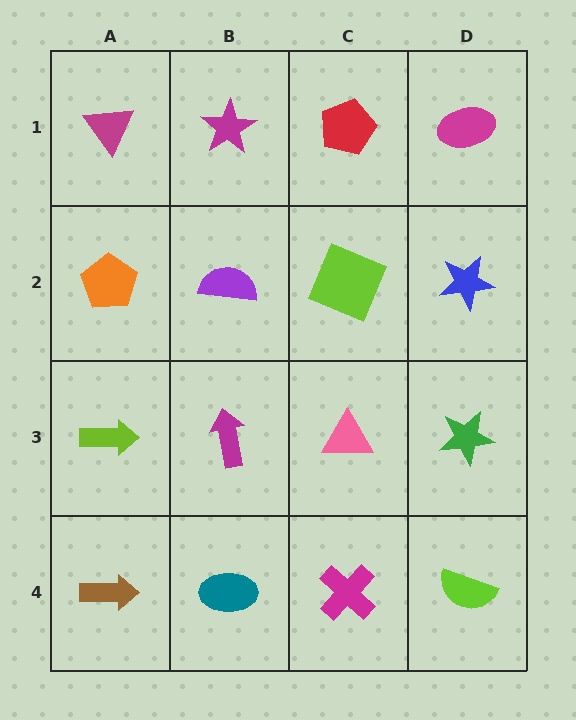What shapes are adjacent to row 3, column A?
An orange pentagon (row 2, column A), a brown arrow (row 4, column A), a magenta arrow (row 3, column B).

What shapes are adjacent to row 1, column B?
A purple semicircle (row 2, column B), a magenta triangle (row 1, column A), a red pentagon (row 1, column C).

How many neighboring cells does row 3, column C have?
4.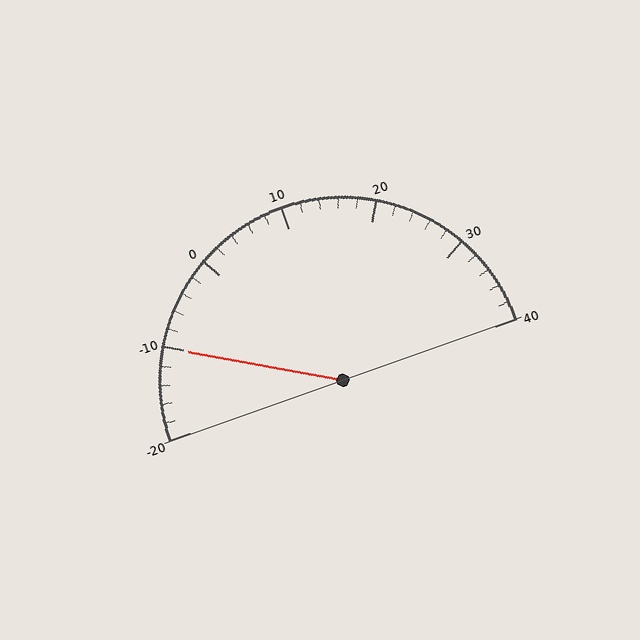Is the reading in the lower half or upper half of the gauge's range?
The reading is in the lower half of the range (-20 to 40).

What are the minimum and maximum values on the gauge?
The gauge ranges from -20 to 40.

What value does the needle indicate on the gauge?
The needle indicates approximately -10.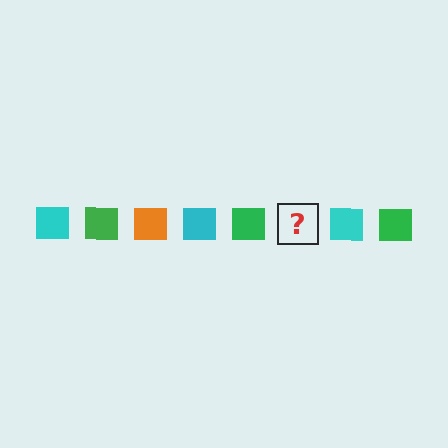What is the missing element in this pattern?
The missing element is an orange square.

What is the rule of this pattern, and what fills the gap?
The rule is that the pattern cycles through cyan, green, orange squares. The gap should be filled with an orange square.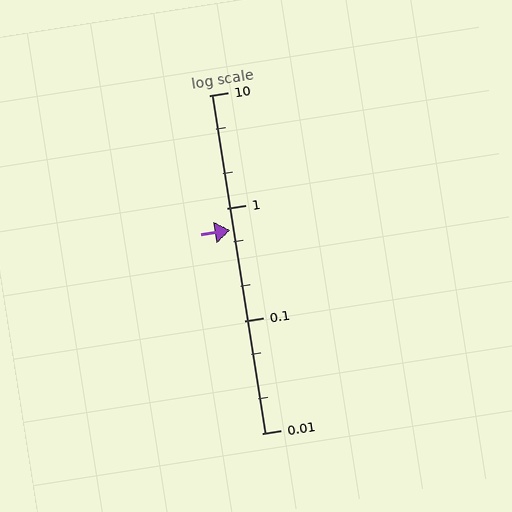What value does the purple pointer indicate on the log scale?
The pointer indicates approximately 0.64.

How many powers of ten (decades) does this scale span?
The scale spans 3 decades, from 0.01 to 10.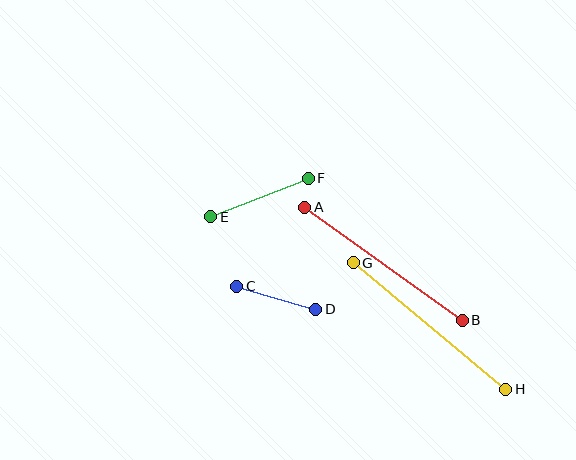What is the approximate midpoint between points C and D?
The midpoint is at approximately (276, 298) pixels.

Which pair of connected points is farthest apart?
Points G and H are farthest apart.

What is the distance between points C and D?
The distance is approximately 82 pixels.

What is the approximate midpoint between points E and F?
The midpoint is at approximately (259, 197) pixels.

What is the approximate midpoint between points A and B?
The midpoint is at approximately (384, 264) pixels.